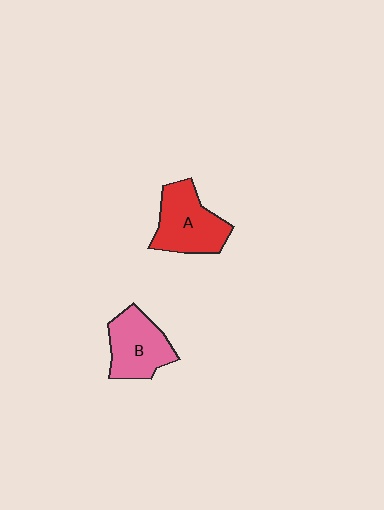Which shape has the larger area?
Shape A (red).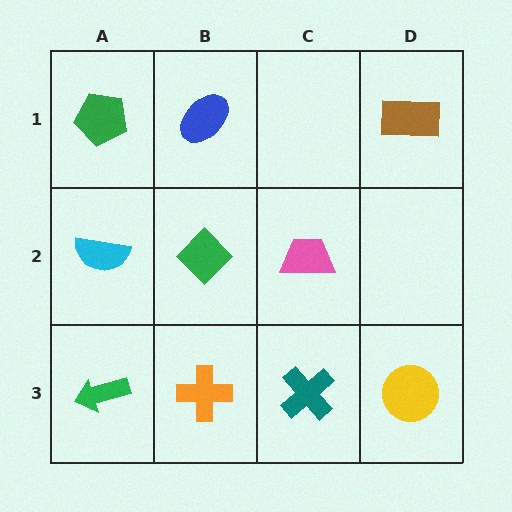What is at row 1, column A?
A green pentagon.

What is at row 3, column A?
A green arrow.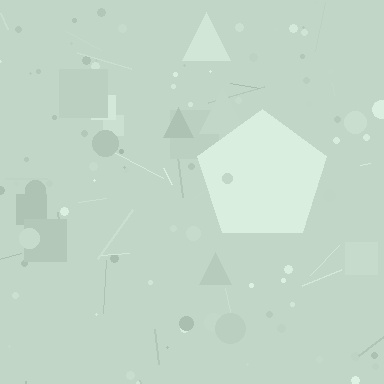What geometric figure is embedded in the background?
A pentagon is embedded in the background.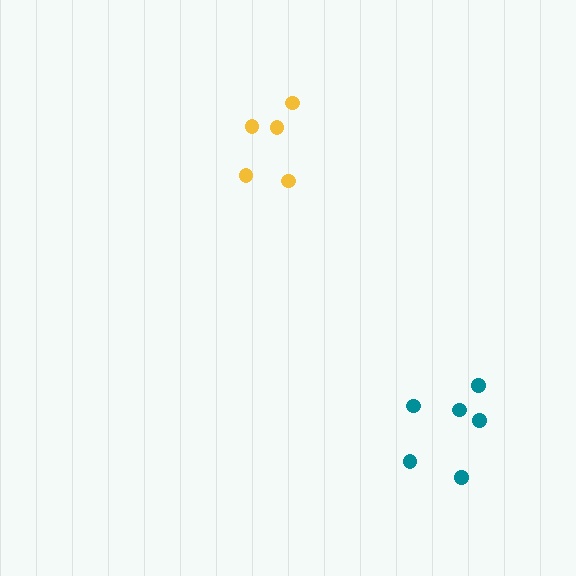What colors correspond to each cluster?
The clusters are colored: yellow, teal.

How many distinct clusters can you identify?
There are 2 distinct clusters.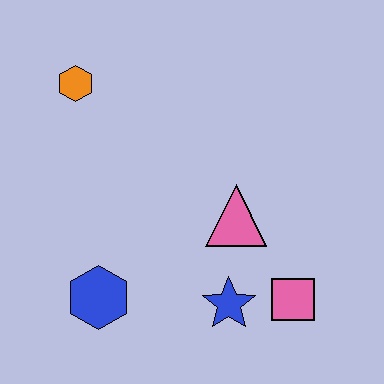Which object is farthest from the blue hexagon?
The orange hexagon is farthest from the blue hexagon.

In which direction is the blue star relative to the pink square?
The blue star is to the left of the pink square.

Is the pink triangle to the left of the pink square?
Yes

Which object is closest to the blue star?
The pink square is closest to the blue star.